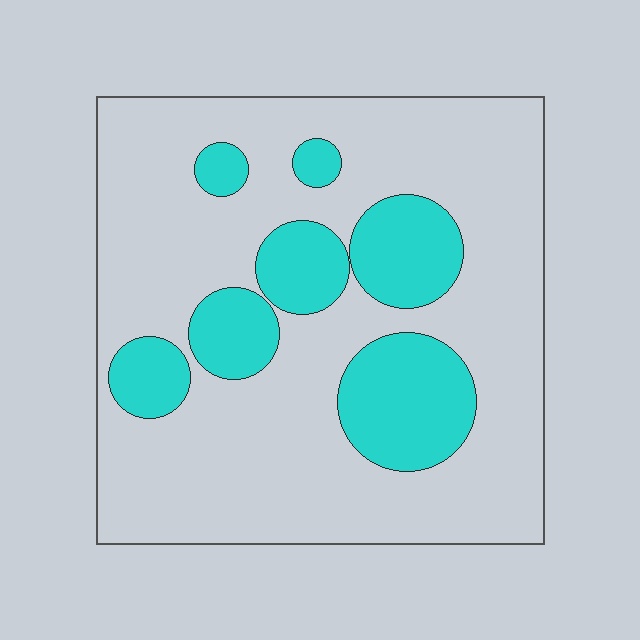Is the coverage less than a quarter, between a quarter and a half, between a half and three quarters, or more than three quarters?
Less than a quarter.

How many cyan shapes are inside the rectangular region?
7.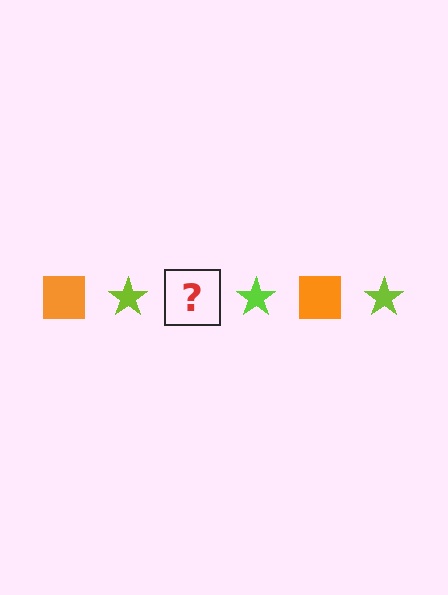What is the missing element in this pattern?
The missing element is an orange square.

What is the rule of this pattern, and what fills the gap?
The rule is that the pattern alternates between orange square and lime star. The gap should be filled with an orange square.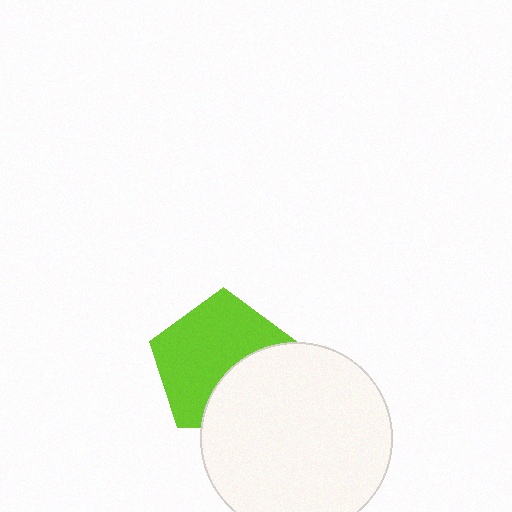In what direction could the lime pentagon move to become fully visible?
The lime pentagon could move toward the upper-left. That would shift it out from behind the white circle entirely.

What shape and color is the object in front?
The object in front is a white circle.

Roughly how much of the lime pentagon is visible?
About half of it is visible (roughly 65%).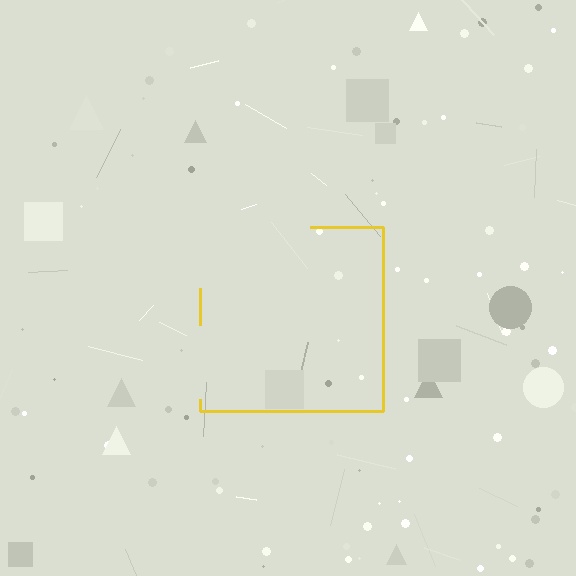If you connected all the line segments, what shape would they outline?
They would outline a square.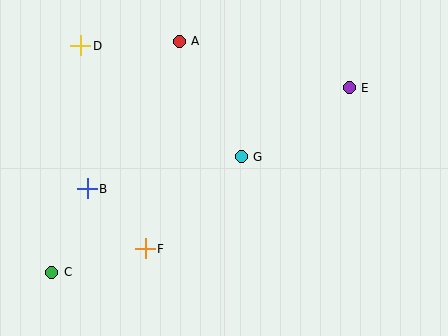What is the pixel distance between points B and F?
The distance between B and F is 83 pixels.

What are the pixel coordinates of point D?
Point D is at (81, 46).